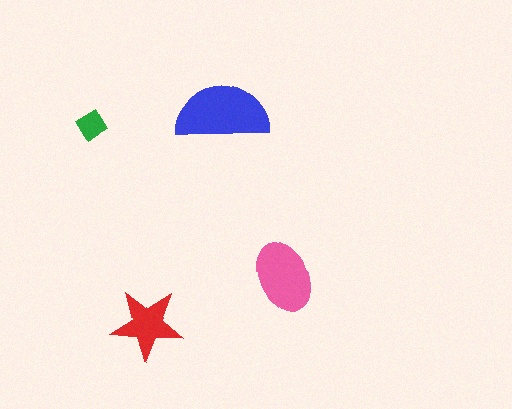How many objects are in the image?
There are 4 objects in the image.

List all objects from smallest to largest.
The green diamond, the red star, the pink ellipse, the blue semicircle.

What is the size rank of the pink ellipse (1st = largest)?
2nd.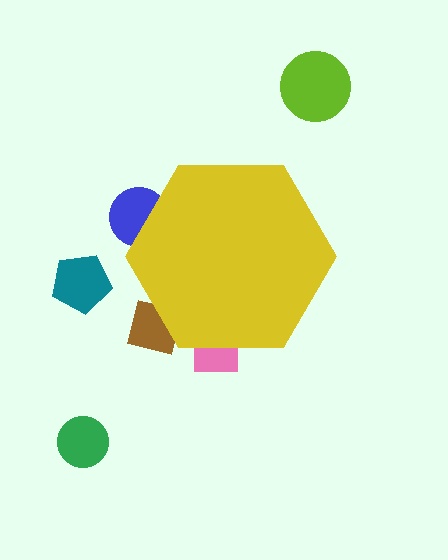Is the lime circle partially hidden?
No, the lime circle is fully visible.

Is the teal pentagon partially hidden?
No, the teal pentagon is fully visible.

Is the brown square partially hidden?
Yes, the brown square is partially hidden behind the yellow hexagon.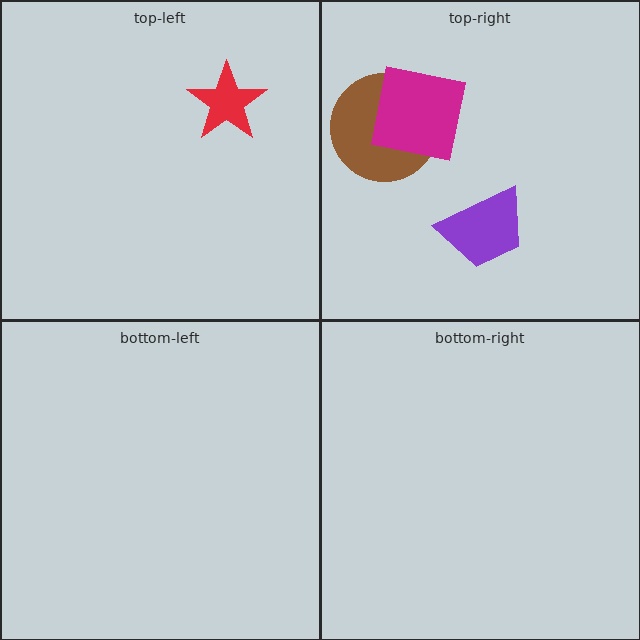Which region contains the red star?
The top-left region.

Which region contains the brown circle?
The top-right region.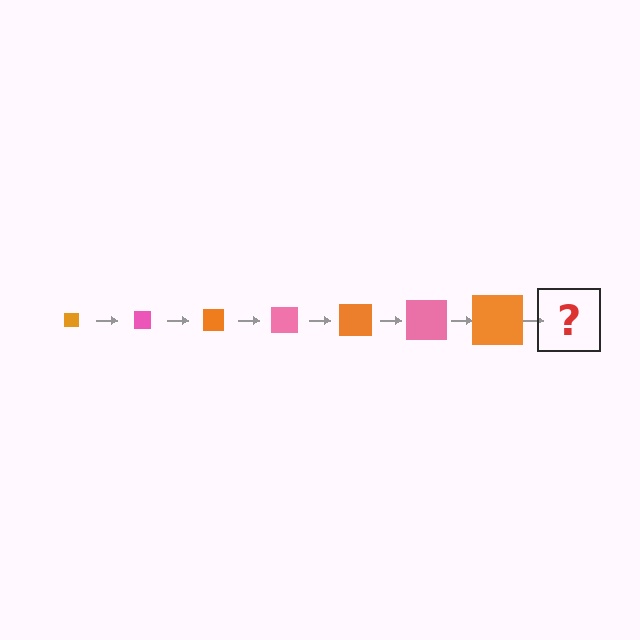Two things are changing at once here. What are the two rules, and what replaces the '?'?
The two rules are that the square grows larger each step and the color cycles through orange and pink. The '?' should be a pink square, larger than the previous one.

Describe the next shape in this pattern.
It should be a pink square, larger than the previous one.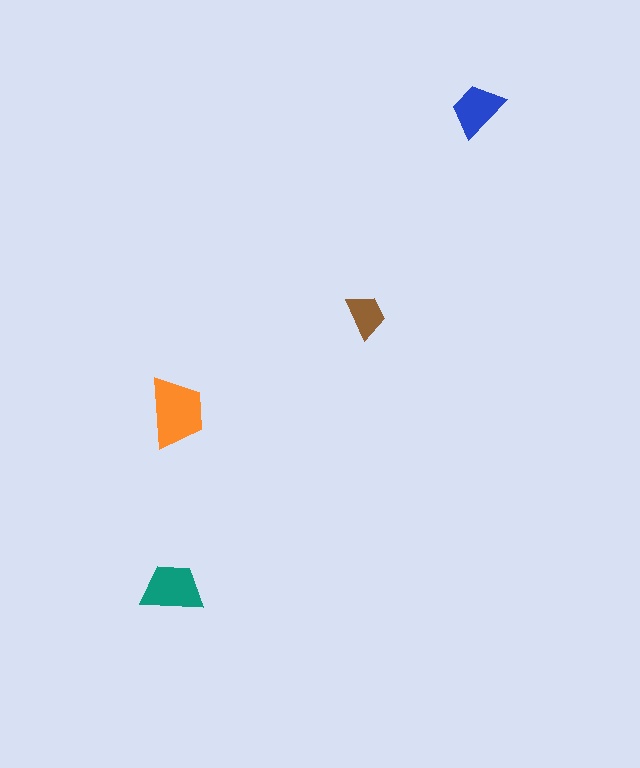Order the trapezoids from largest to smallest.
the orange one, the teal one, the blue one, the brown one.